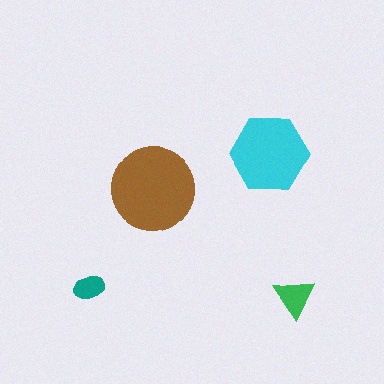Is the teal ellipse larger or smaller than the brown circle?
Smaller.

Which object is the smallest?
The teal ellipse.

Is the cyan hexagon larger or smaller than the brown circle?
Smaller.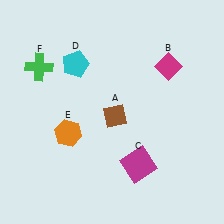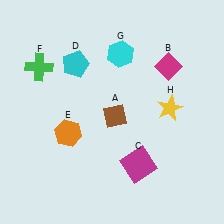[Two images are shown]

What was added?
A cyan hexagon (G), a yellow star (H) were added in Image 2.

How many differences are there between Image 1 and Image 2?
There are 2 differences between the two images.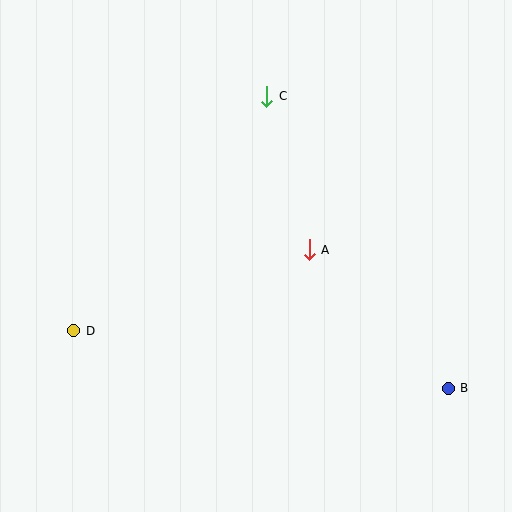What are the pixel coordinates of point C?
Point C is at (267, 96).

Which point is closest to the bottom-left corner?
Point D is closest to the bottom-left corner.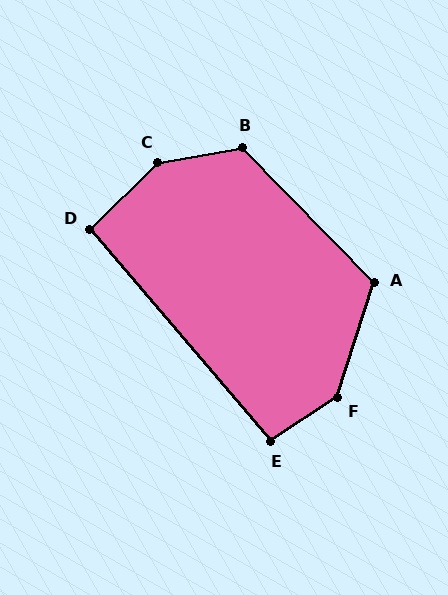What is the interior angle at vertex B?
Approximately 125 degrees (obtuse).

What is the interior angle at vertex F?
Approximately 141 degrees (obtuse).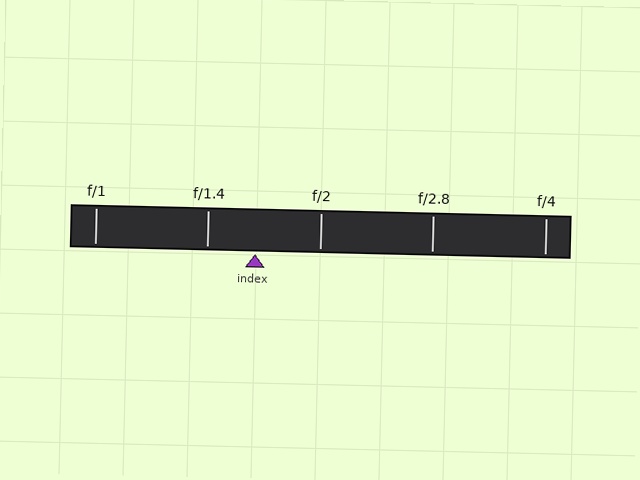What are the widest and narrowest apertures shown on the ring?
The widest aperture shown is f/1 and the narrowest is f/4.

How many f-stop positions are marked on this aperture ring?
There are 5 f-stop positions marked.